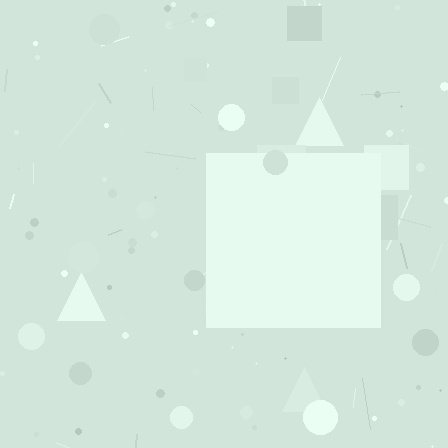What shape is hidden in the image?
A square is hidden in the image.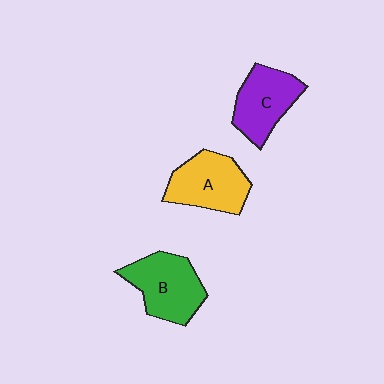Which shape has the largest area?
Shape B (green).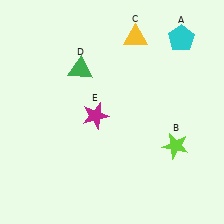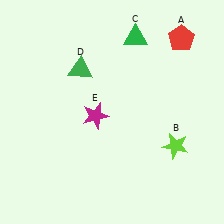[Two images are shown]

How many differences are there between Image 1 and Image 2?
There are 2 differences between the two images.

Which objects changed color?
A changed from cyan to red. C changed from yellow to green.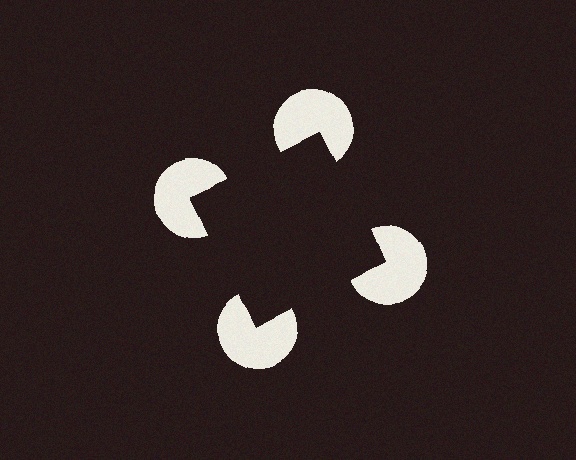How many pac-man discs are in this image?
There are 4 — one at each vertex of the illusory square.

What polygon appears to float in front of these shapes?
An illusory square — its edges are inferred from the aligned wedge cuts in the pac-man discs, not physically drawn.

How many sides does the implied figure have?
4 sides.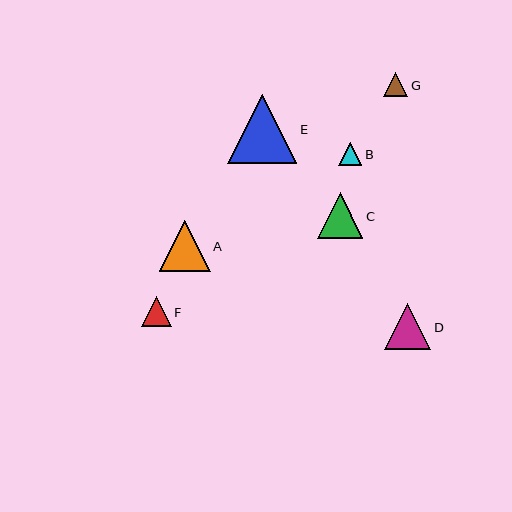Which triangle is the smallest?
Triangle B is the smallest with a size of approximately 23 pixels.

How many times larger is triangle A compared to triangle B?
Triangle A is approximately 2.2 times the size of triangle B.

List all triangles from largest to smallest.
From largest to smallest: E, A, D, C, F, G, B.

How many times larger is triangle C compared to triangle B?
Triangle C is approximately 2.0 times the size of triangle B.